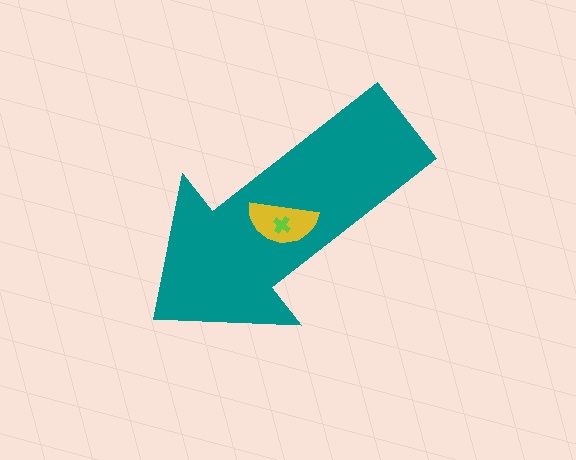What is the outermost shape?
The teal arrow.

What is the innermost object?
The lime cross.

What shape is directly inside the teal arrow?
The yellow semicircle.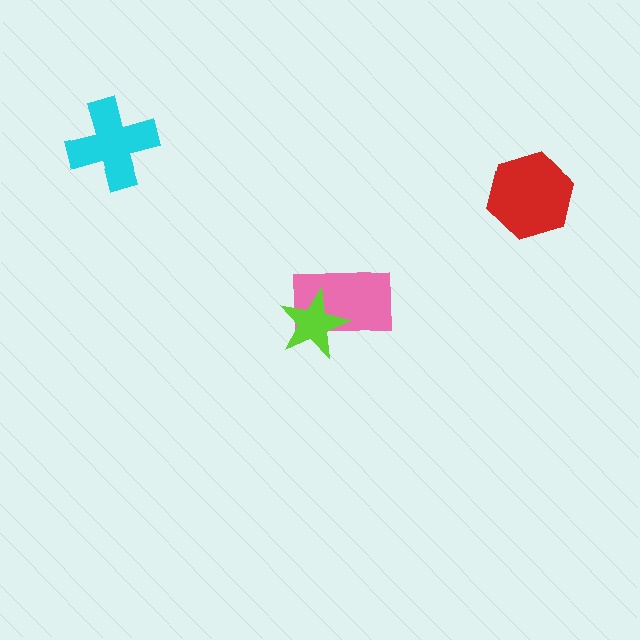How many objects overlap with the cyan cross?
0 objects overlap with the cyan cross.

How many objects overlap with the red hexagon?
0 objects overlap with the red hexagon.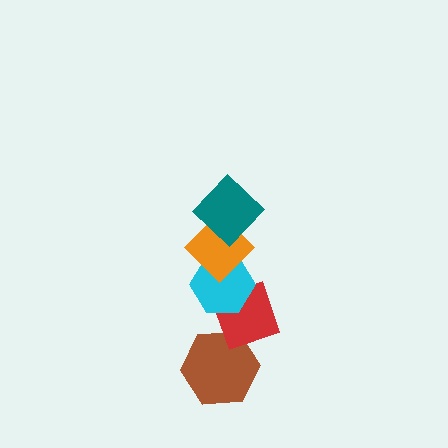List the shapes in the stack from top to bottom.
From top to bottom: the teal diamond, the orange diamond, the cyan hexagon, the red diamond, the brown hexagon.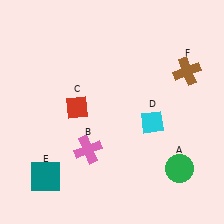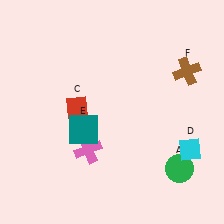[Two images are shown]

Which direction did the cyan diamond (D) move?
The cyan diamond (D) moved right.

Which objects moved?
The objects that moved are: the cyan diamond (D), the teal square (E).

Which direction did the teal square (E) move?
The teal square (E) moved up.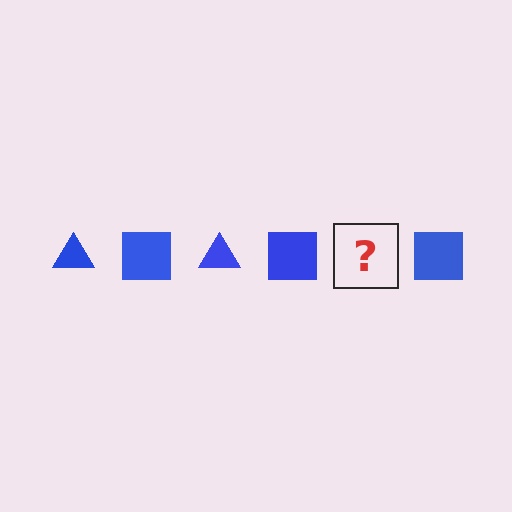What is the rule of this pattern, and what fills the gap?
The rule is that the pattern cycles through triangle, square shapes in blue. The gap should be filled with a blue triangle.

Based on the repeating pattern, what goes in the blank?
The blank should be a blue triangle.